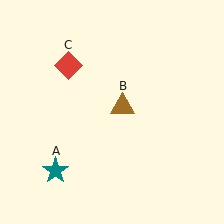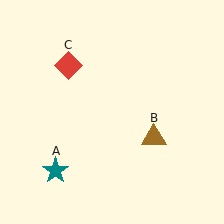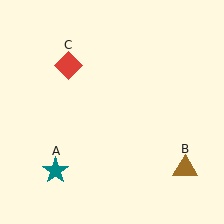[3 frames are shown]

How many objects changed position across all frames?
1 object changed position: brown triangle (object B).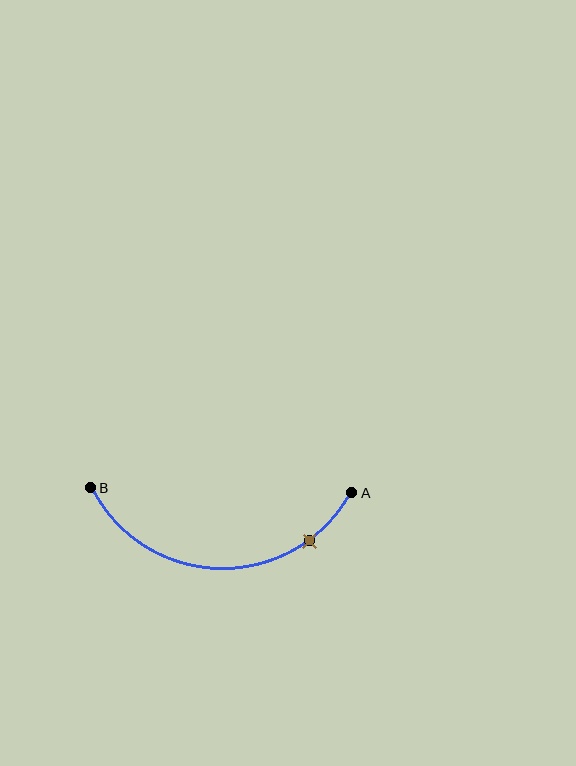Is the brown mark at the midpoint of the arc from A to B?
No. The brown mark lies on the arc but is closer to endpoint A. The arc midpoint would be at the point on the curve equidistant along the arc from both A and B.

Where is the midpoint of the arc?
The arc midpoint is the point on the curve farthest from the straight line joining A and B. It sits below that line.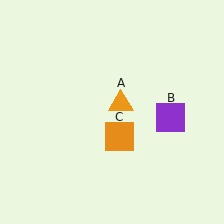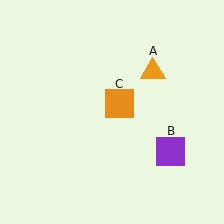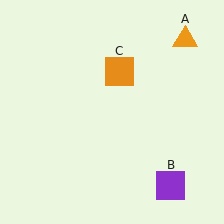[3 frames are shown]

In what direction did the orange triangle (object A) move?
The orange triangle (object A) moved up and to the right.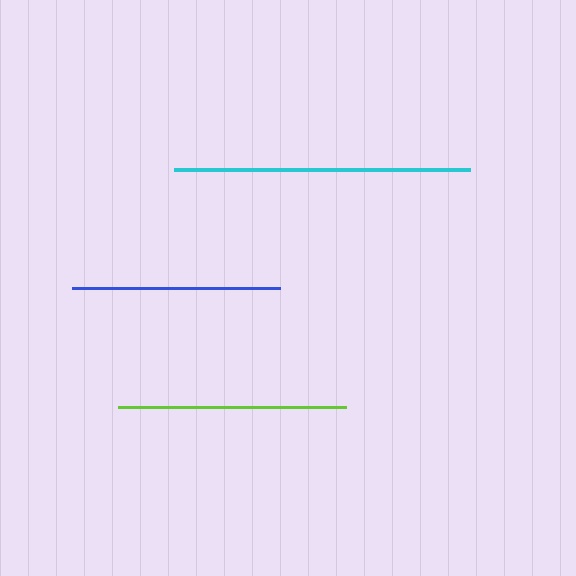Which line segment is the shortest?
The blue line is the shortest at approximately 208 pixels.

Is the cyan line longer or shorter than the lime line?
The cyan line is longer than the lime line.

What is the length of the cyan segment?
The cyan segment is approximately 296 pixels long.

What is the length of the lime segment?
The lime segment is approximately 229 pixels long.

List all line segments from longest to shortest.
From longest to shortest: cyan, lime, blue.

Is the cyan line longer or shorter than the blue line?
The cyan line is longer than the blue line.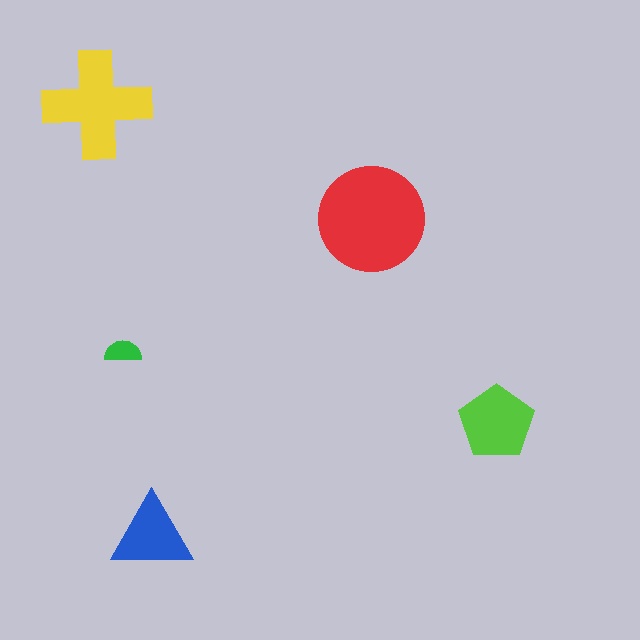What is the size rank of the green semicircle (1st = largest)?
5th.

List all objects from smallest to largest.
The green semicircle, the blue triangle, the lime pentagon, the yellow cross, the red circle.